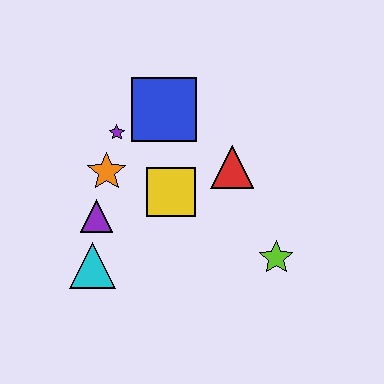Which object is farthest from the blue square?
The lime star is farthest from the blue square.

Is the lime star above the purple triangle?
No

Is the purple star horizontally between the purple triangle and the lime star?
Yes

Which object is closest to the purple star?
The orange star is closest to the purple star.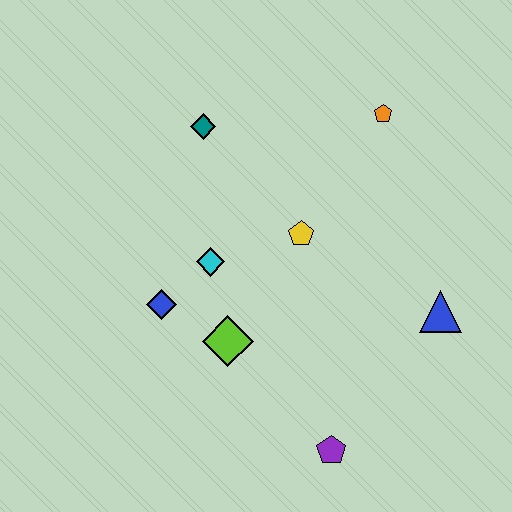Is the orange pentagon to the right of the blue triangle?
No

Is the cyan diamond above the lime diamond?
Yes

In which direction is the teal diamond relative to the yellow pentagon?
The teal diamond is above the yellow pentagon.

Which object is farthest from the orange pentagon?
The purple pentagon is farthest from the orange pentagon.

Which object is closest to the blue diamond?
The cyan diamond is closest to the blue diamond.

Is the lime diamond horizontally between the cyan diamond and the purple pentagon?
Yes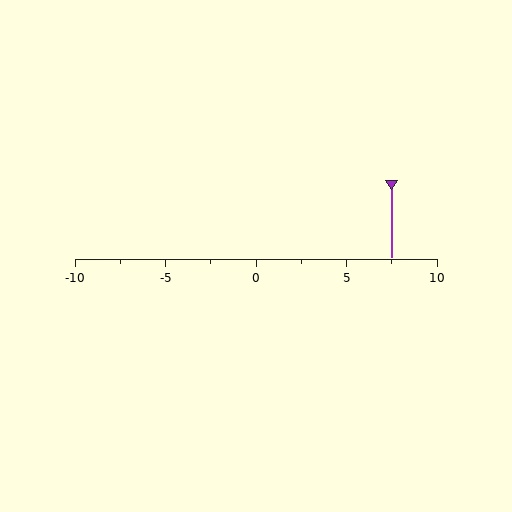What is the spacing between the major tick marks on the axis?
The major ticks are spaced 5 apart.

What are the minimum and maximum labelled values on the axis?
The axis runs from -10 to 10.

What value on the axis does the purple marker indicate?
The marker indicates approximately 7.5.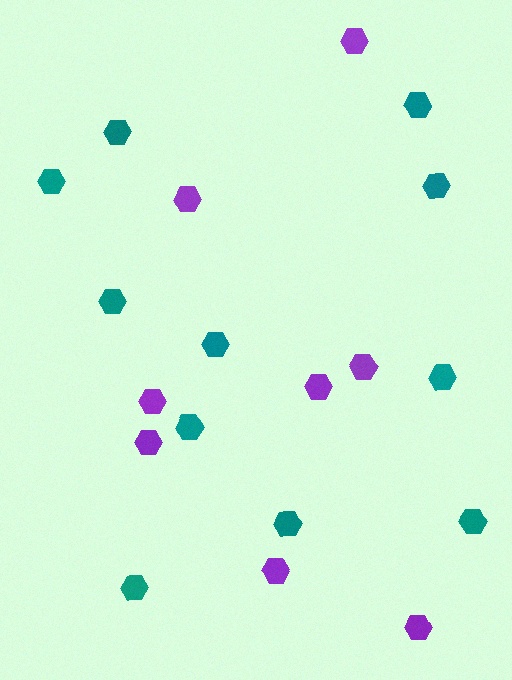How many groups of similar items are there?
There are 2 groups: one group of teal hexagons (11) and one group of purple hexagons (8).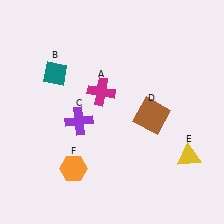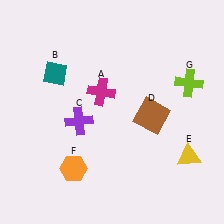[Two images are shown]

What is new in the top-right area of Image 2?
A lime cross (G) was added in the top-right area of Image 2.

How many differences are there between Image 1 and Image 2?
There is 1 difference between the two images.